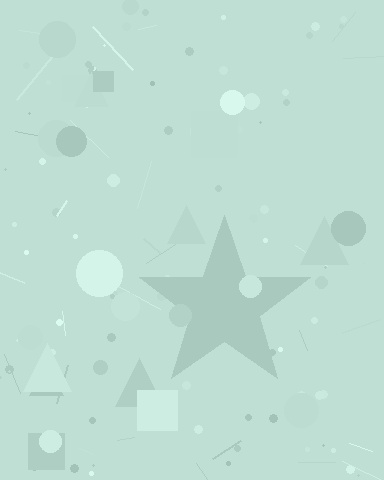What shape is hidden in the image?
A star is hidden in the image.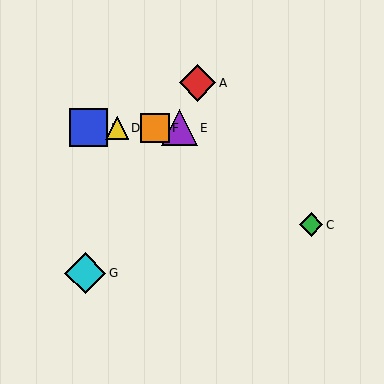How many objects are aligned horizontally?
4 objects (B, D, E, F) are aligned horizontally.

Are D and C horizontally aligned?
No, D is at y≈128 and C is at y≈225.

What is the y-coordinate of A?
Object A is at y≈83.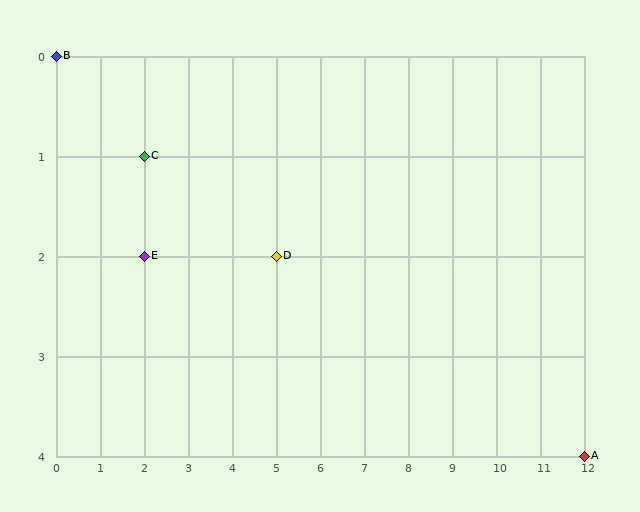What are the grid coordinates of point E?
Point E is at grid coordinates (2, 2).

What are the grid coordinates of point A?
Point A is at grid coordinates (12, 4).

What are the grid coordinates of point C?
Point C is at grid coordinates (2, 1).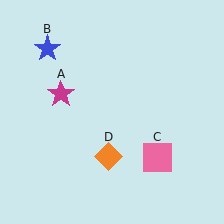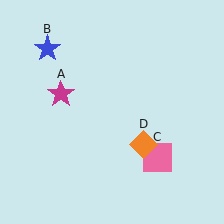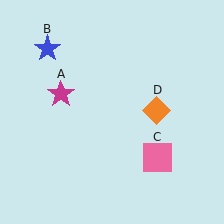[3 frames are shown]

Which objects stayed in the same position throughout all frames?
Magenta star (object A) and blue star (object B) and pink square (object C) remained stationary.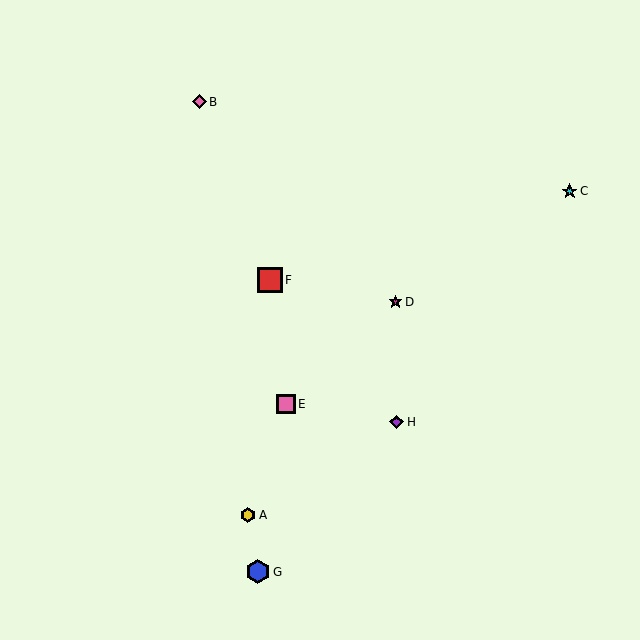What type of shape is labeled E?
Shape E is a pink square.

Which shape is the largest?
The red square (labeled F) is the largest.